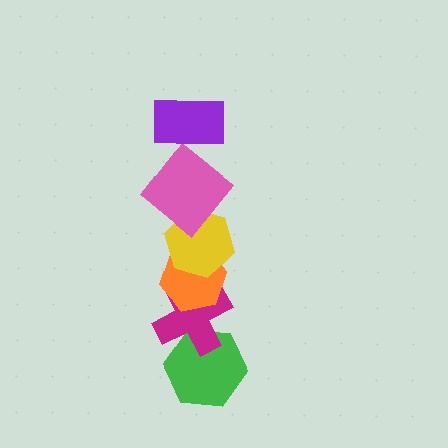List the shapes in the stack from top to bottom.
From top to bottom: the purple rectangle, the pink diamond, the yellow hexagon, the orange hexagon, the magenta cross, the green hexagon.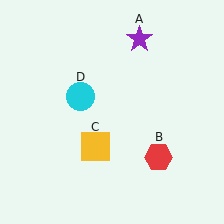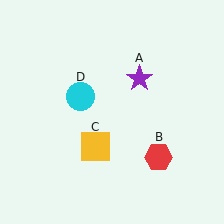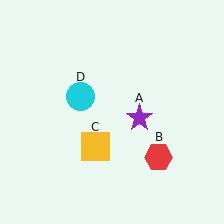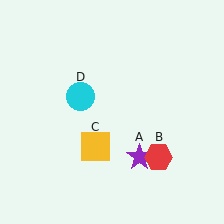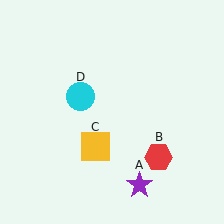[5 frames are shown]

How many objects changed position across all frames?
1 object changed position: purple star (object A).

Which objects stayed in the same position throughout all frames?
Red hexagon (object B) and yellow square (object C) and cyan circle (object D) remained stationary.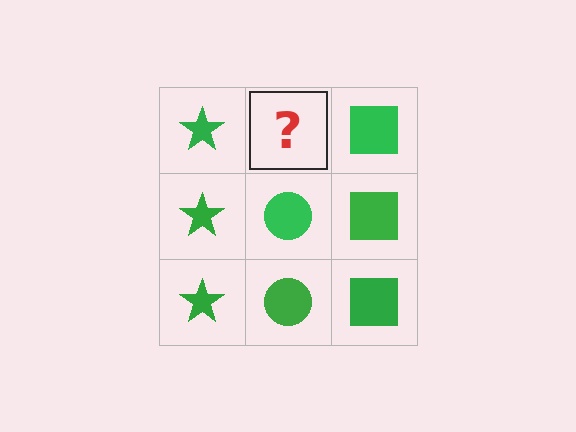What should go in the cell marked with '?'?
The missing cell should contain a green circle.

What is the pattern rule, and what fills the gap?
The rule is that each column has a consistent shape. The gap should be filled with a green circle.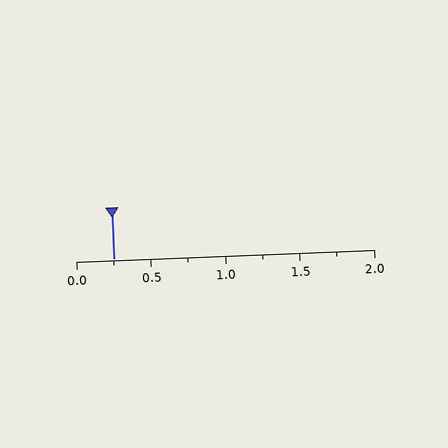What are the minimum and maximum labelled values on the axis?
The axis runs from 0.0 to 2.0.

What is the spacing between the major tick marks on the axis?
The major ticks are spaced 0.5 apart.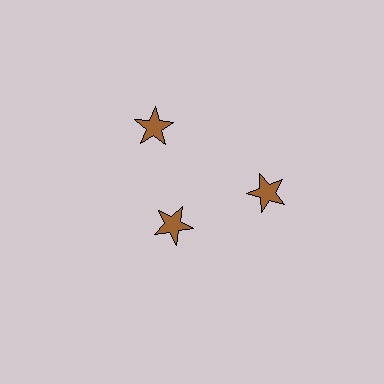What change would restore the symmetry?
The symmetry would be restored by moving it outward, back onto the ring so that all 3 stars sit at equal angles and equal distance from the center.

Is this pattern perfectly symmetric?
No. The 3 brown stars are arranged in a ring, but one element near the 7 o'clock position is pulled inward toward the center, breaking the 3-fold rotational symmetry.